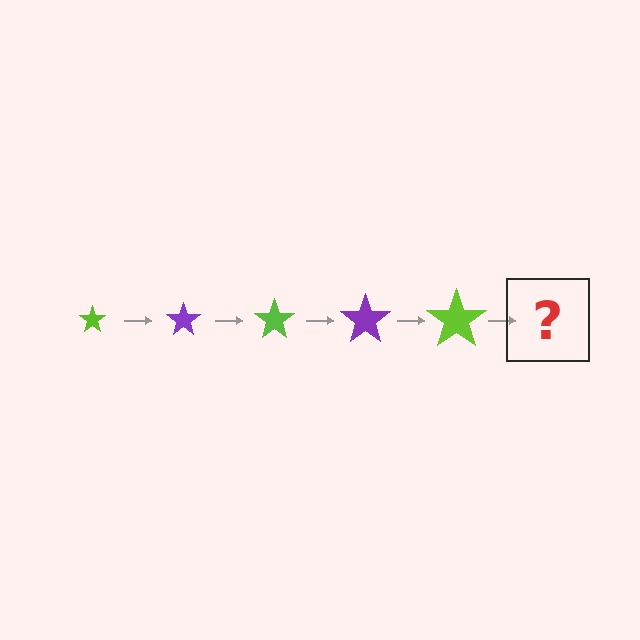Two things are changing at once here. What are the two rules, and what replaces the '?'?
The two rules are that the star grows larger each step and the color cycles through lime and purple. The '?' should be a purple star, larger than the previous one.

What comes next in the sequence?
The next element should be a purple star, larger than the previous one.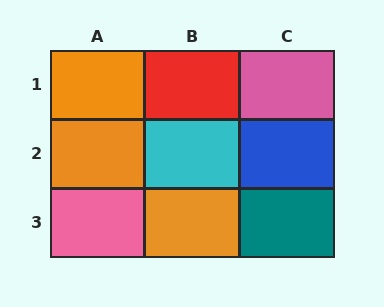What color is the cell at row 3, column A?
Pink.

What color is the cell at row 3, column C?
Teal.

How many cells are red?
1 cell is red.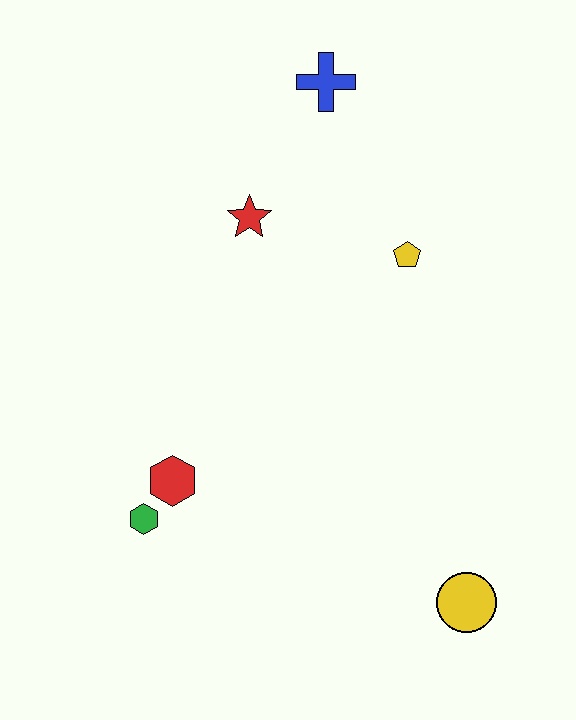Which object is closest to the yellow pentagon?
The red star is closest to the yellow pentagon.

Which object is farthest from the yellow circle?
The blue cross is farthest from the yellow circle.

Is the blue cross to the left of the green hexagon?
No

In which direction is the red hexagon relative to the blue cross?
The red hexagon is below the blue cross.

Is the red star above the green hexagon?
Yes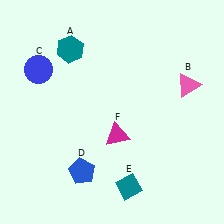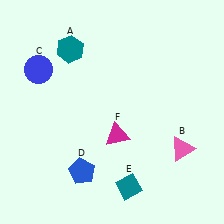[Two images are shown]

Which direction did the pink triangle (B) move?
The pink triangle (B) moved down.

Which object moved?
The pink triangle (B) moved down.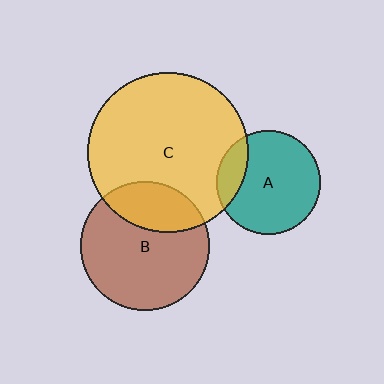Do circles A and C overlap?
Yes.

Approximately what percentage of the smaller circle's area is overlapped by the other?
Approximately 15%.